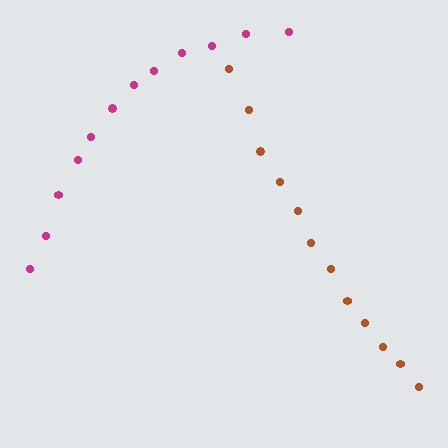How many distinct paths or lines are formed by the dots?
There are 2 distinct paths.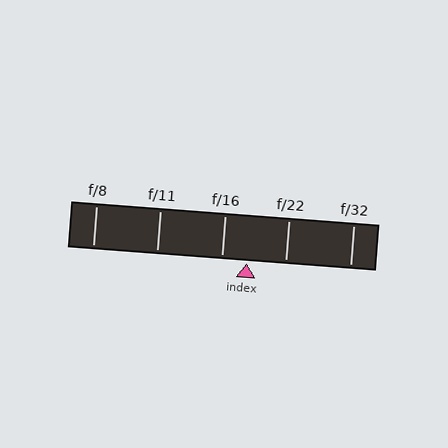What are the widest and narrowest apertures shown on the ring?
The widest aperture shown is f/8 and the narrowest is f/32.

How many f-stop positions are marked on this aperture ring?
There are 5 f-stop positions marked.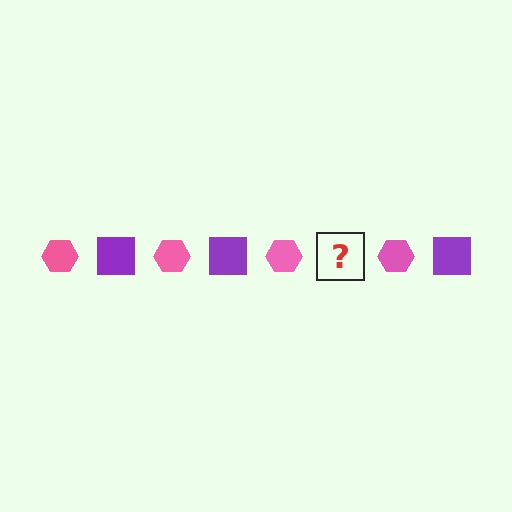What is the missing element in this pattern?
The missing element is a purple square.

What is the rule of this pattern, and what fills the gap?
The rule is that the pattern alternates between pink hexagon and purple square. The gap should be filled with a purple square.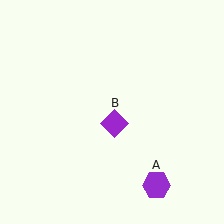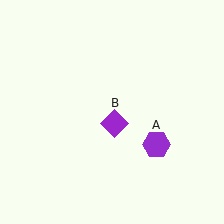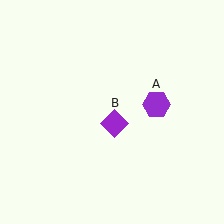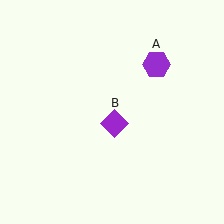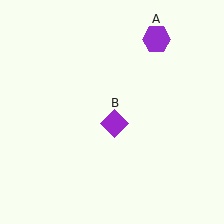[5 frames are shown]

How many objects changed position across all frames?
1 object changed position: purple hexagon (object A).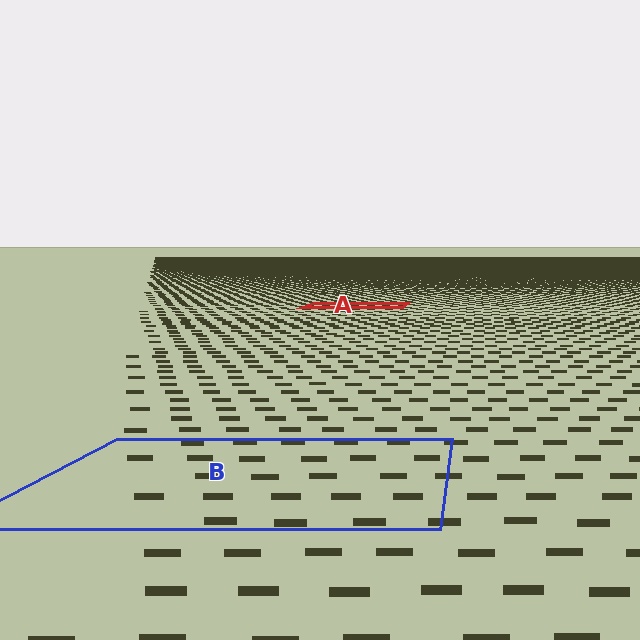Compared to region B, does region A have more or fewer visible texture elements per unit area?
Region A has more texture elements per unit area — they are packed more densely because it is farther away.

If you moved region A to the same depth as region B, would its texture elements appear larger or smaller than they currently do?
They would appear larger. At a closer depth, the same texture elements are projected at a bigger on-screen size.